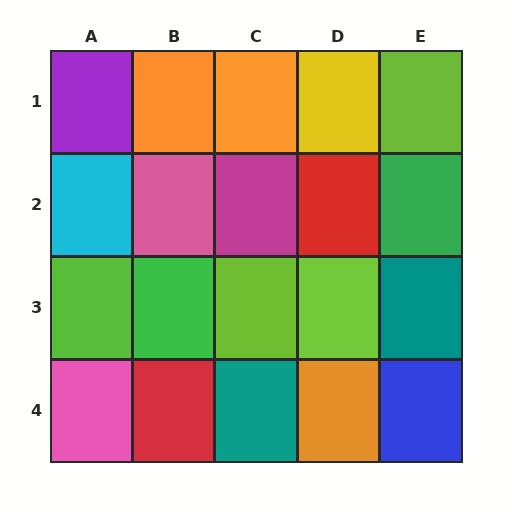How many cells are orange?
3 cells are orange.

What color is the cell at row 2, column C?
Magenta.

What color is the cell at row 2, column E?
Green.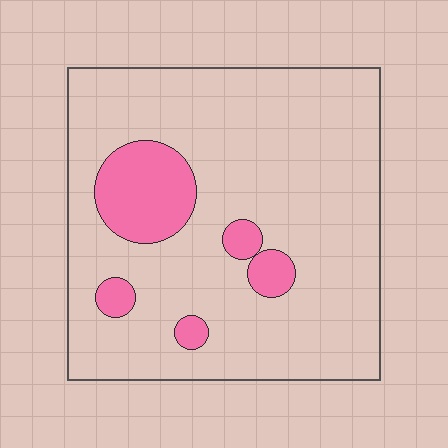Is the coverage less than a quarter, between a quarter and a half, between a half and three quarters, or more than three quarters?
Less than a quarter.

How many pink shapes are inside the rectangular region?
5.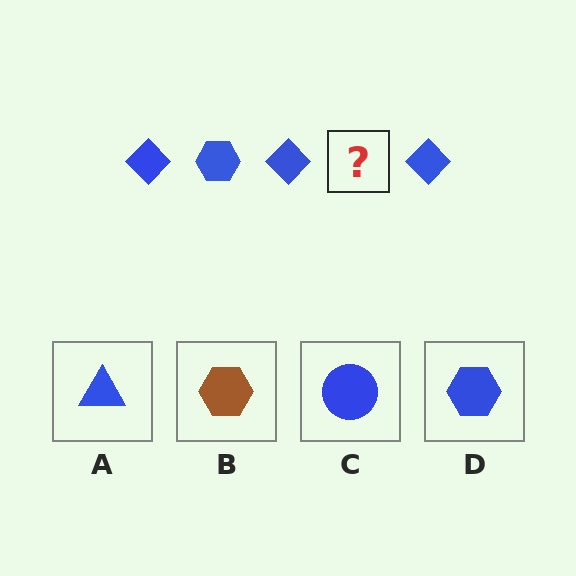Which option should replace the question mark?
Option D.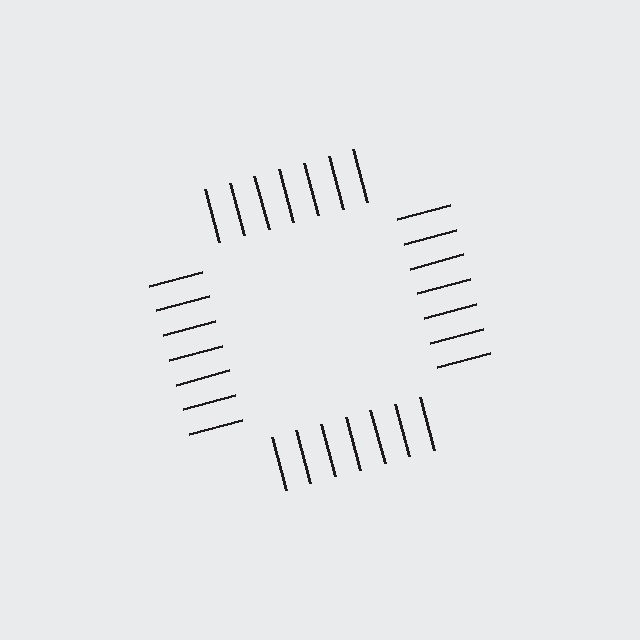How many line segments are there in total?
28 — 7 along each of the 4 edges.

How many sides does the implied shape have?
4 sides — the line-ends trace a square.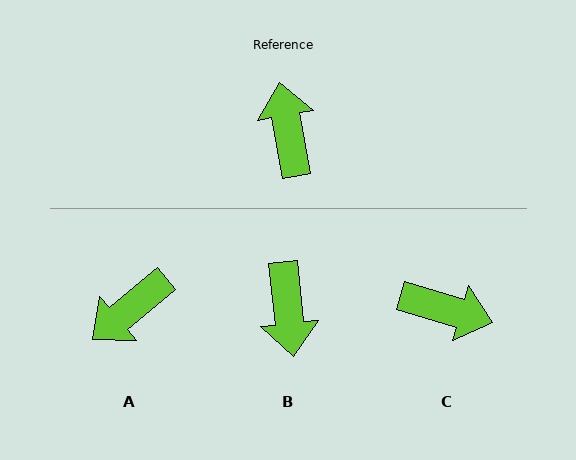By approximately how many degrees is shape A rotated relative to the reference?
Approximately 119 degrees counter-clockwise.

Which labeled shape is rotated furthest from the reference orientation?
B, about 176 degrees away.